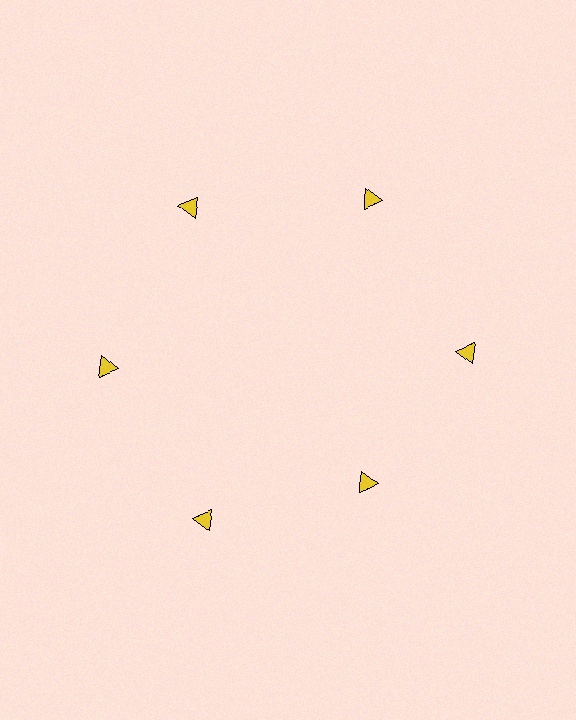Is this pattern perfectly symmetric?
No. The 6 yellow triangles are arranged in a ring, but one element near the 5 o'clock position is pulled inward toward the center, breaking the 6-fold rotational symmetry.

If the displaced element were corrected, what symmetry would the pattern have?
It would have 6-fold rotational symmetry — the pattern would map onto itself every 60 degrees.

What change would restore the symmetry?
The symmetry would be restored by moving it outward, back onto the ring so that all 6 triangles sit at equal angles and equal distance from the center.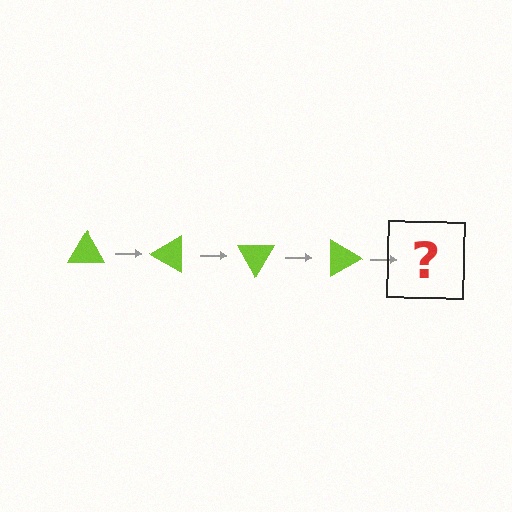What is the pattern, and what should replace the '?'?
The pattern is that the triangle rotates 30 degrees each step. The '?' should be a lime triangle rotated 120 degrees.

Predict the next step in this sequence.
The next step is a lime triangle rotated 120 degrees.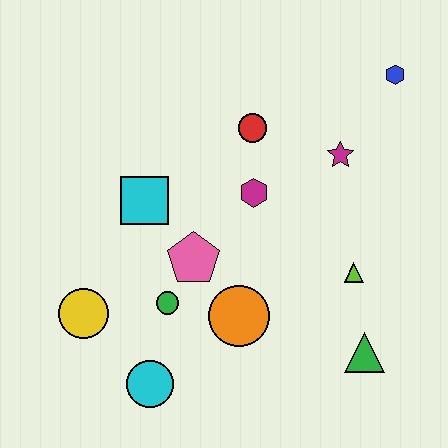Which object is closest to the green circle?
The pink pentagon is closest to the green circle.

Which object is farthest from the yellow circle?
The blue hexagon is farthest from the yellow circle.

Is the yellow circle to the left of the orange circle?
Yes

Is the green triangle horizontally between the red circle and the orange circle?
No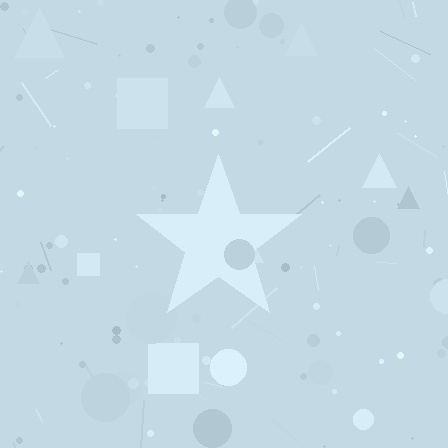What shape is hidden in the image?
A star is hidden in the image.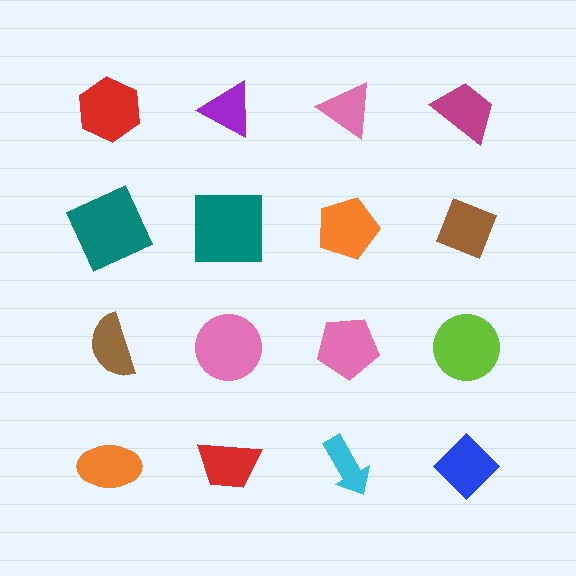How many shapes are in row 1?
4 shapes.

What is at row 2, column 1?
A teal square.